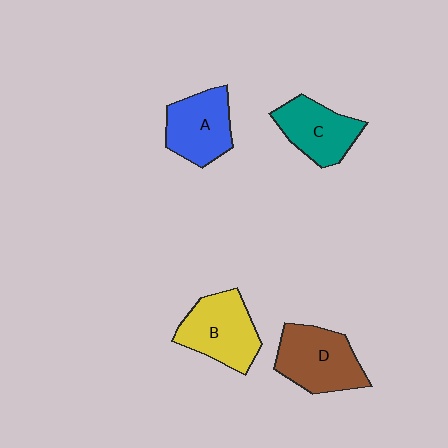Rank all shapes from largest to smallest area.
From largest to smallest: D (brown), B (yellow), A (blue), C (teal).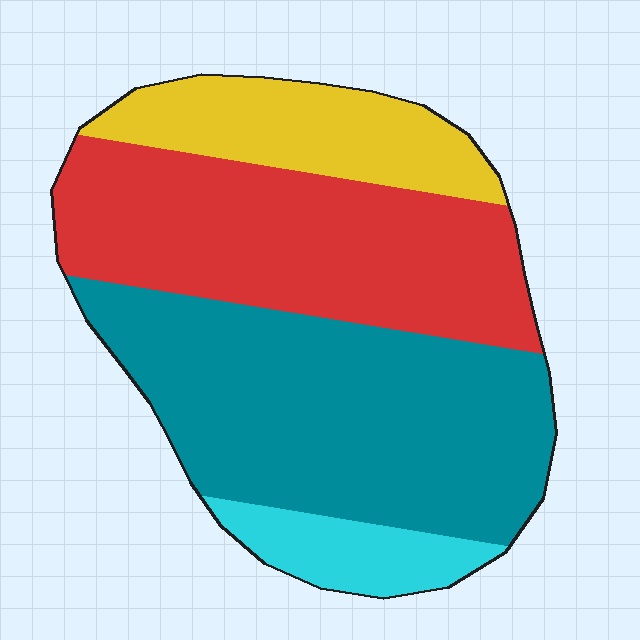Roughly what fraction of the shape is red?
Red takes up about one third (1/3) of the shape.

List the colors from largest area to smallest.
From largest to smallest: teal, red, yellow, cyan.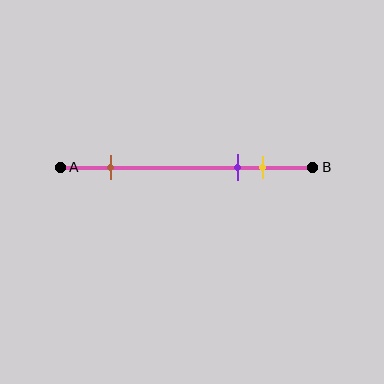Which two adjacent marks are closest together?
The purple and yellow marks are the closest adjacent pair.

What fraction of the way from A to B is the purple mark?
The purple mark is approximately 70% (0.7) of the way from A to B.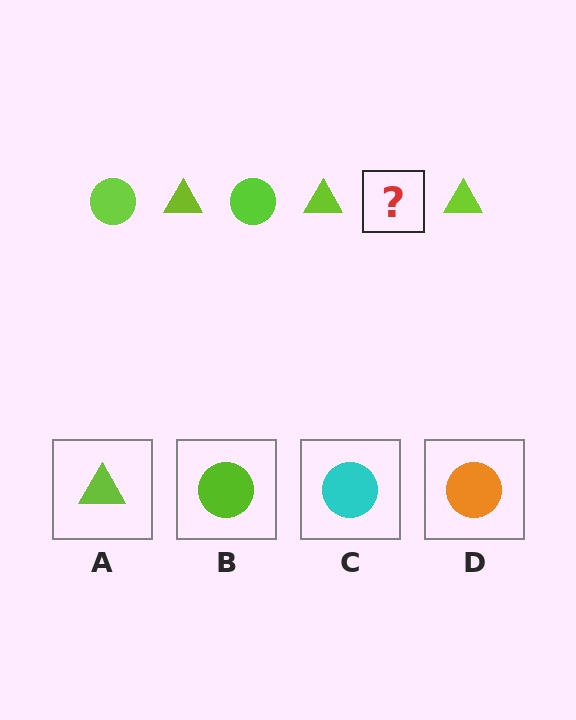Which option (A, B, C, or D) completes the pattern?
B.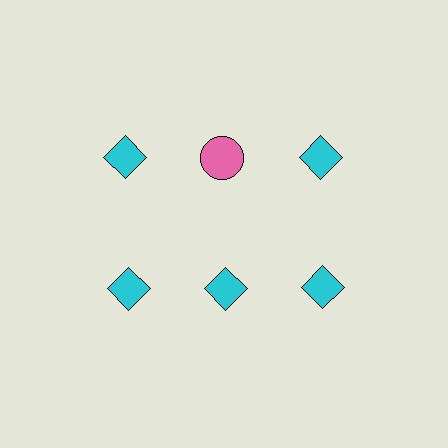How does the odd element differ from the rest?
It differs in both color (pink instead of cyan) and shape (circle instead of diamond).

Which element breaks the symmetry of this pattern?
The pink circle in the top row, second from left column breaks the symmetry. All other shapes are cyan diamonds.